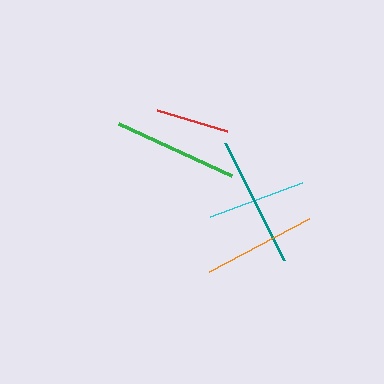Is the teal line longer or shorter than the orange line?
The teal line is longer than the orange line.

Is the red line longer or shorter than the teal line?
The teal line is longer than the red line.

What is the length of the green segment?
The green segment is approximately 125 pixels long.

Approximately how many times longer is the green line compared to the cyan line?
The green line is approximately 1.3 times the length of the cyan line.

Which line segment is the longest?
The teal line is the longest at approximately 131 pixels.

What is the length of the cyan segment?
The cyan segment is approximately 98 pixels long.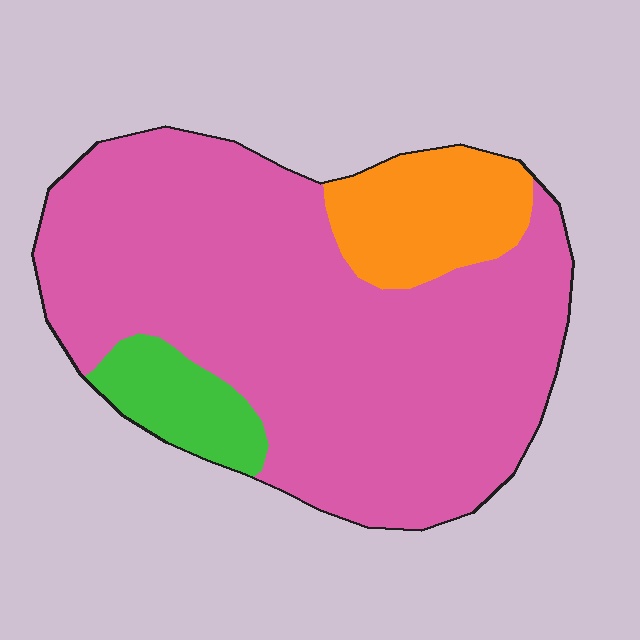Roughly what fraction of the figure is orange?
Orange takes up about one eighth (1/8) of the figure.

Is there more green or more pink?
Pink.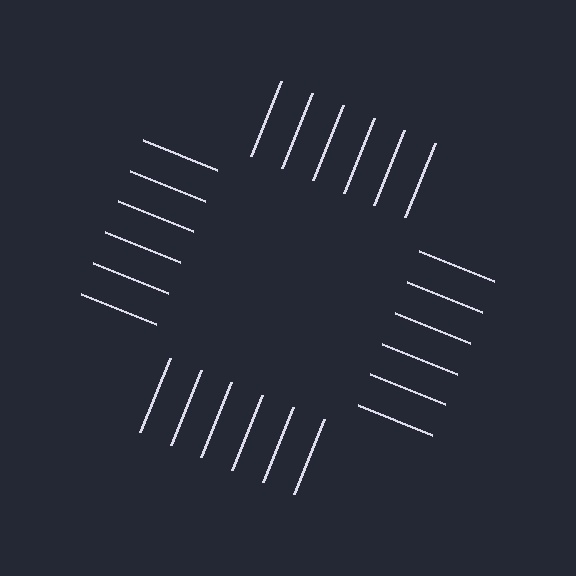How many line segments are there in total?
24 — 6 along each of the 4 edges.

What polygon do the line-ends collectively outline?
An illusory square — the line segments terminate on its edges but no continuous stroke is drawn.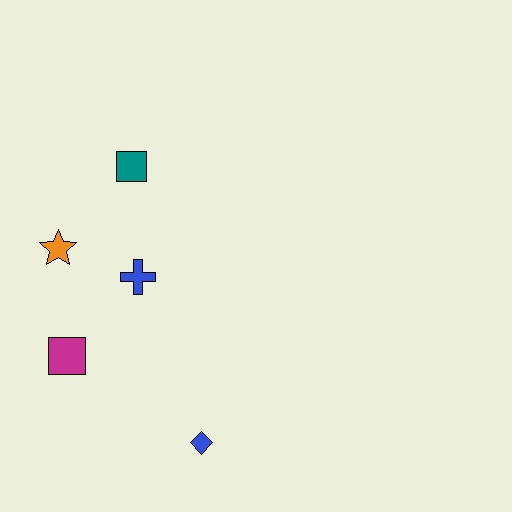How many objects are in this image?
There are 5 objects.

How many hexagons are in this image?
There are no hexagons.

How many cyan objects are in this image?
There are no cyan objects.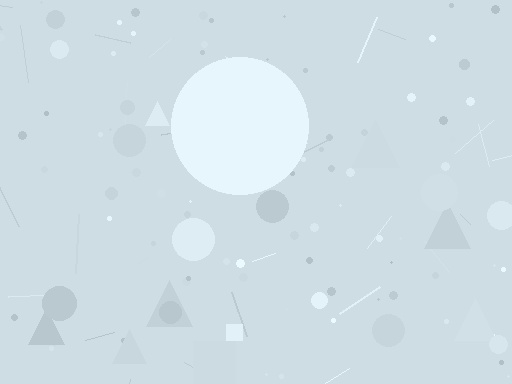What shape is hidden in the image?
A circle is hidden in the image.